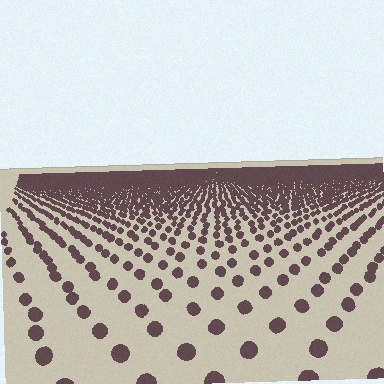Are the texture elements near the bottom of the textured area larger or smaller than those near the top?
Larger. Near the bottom, elements are closer to the viewer and appear at a bigger on-screen size.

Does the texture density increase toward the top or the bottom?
Density increases toward the top.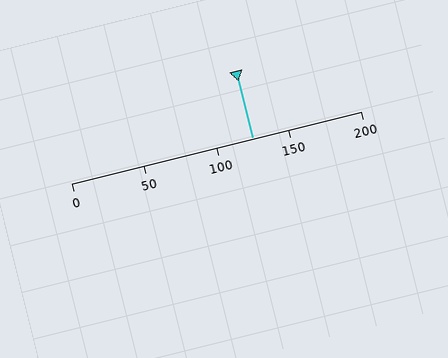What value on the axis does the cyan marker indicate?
The marker indicates approximately 125.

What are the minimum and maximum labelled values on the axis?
The axis runs from 0 to 200.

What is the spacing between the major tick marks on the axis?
The major ticks are spaced 50 apart.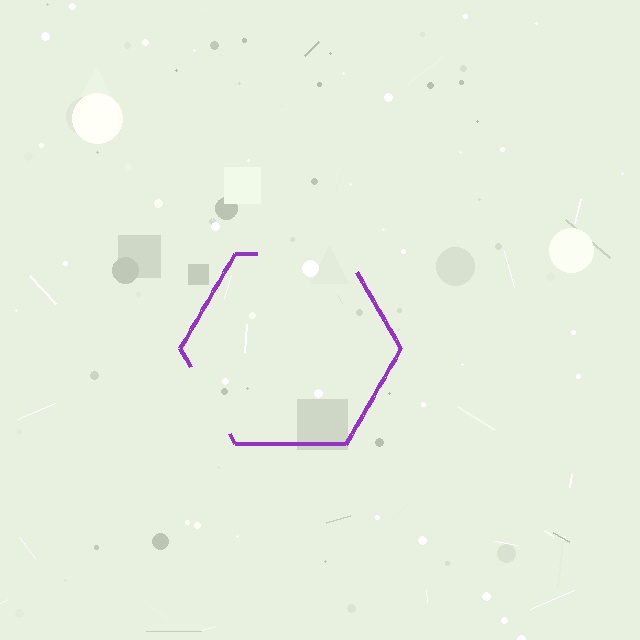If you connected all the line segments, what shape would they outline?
They would outline a hexagon.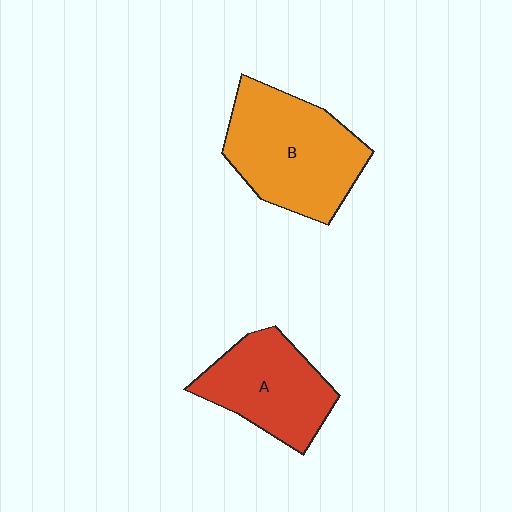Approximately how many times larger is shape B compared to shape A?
Approximately 1.3 times.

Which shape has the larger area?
Shape B (orange).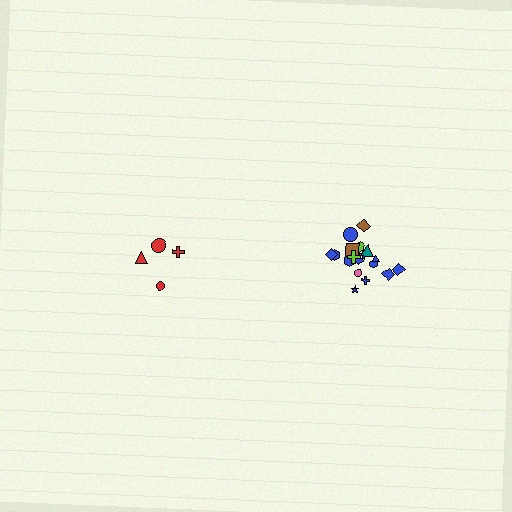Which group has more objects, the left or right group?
The right group.